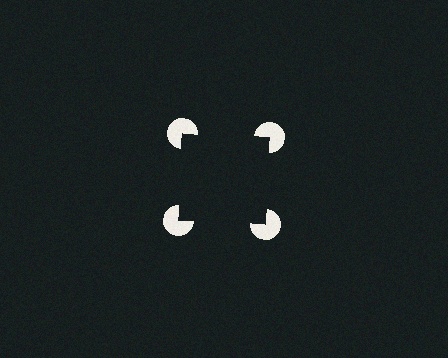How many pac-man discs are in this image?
There are 4 — one at each vertex of the illusory square.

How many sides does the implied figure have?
4 sides.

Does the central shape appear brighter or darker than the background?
It typically appears slightly darker than the background, even though no actual brightness change is drawn.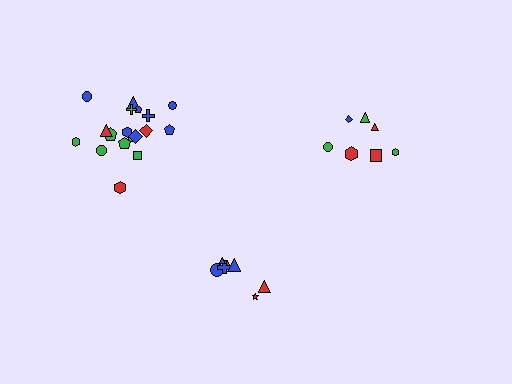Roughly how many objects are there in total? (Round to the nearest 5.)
Roughly 30 objects in total.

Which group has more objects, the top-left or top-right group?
The top-left group.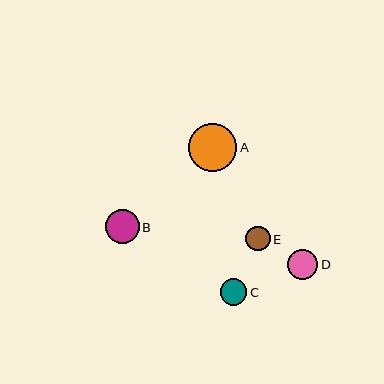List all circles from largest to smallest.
From largest to smallest: A, B, D, C, E.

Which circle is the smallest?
Circle E is the smallest with a size of approximately 25 pixels.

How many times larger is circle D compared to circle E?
Circle D is approximately 1.2 times the size of circle E.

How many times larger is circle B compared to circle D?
Circle B is approximately 1.1 times the size of circle D.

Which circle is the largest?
Circle A is the largest with a size of approximately 48 pixels.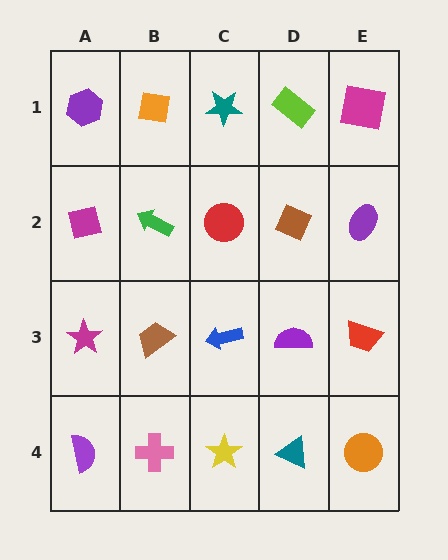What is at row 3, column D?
A purple semicircle.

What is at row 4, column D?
A teal triangle.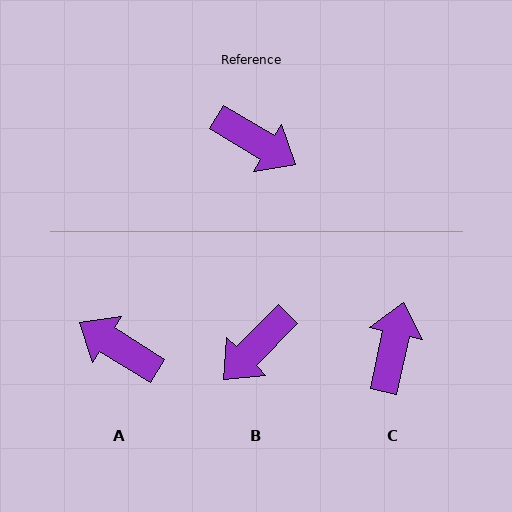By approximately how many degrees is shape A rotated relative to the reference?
Approximately 179 degrees counter-clockwise.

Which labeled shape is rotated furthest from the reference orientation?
A, about 179 degrees away.